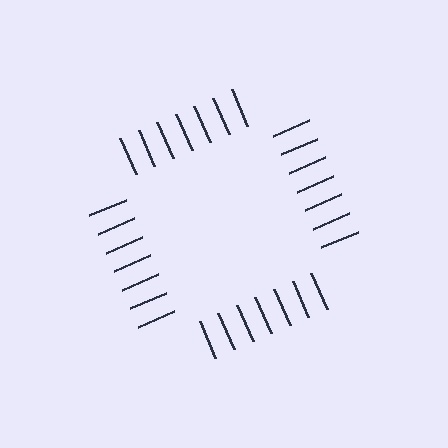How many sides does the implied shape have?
4 sides — the line-ends trace a square.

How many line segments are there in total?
28 — 7 along each of the 4 edges.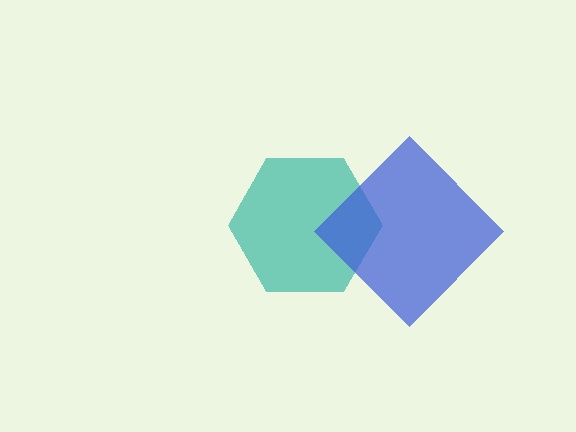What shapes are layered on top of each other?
The layered shapes are: a teal hexagon, a blue diamond.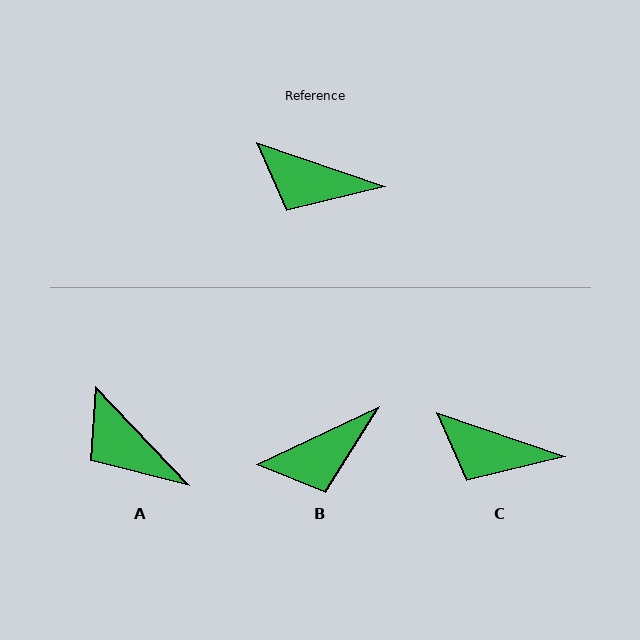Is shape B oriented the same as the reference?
No, it is off by about 44 degrees.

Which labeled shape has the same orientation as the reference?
C.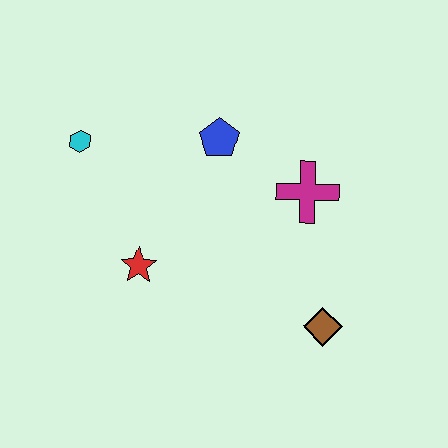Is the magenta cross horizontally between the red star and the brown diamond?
Yes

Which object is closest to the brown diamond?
The magenta cross is closest to the brown diamond.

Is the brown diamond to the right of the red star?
Yes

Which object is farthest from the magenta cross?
The cyan hexagon is farthest from the magenta cross.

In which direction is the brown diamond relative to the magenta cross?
The brown diamond is below the magenta cross.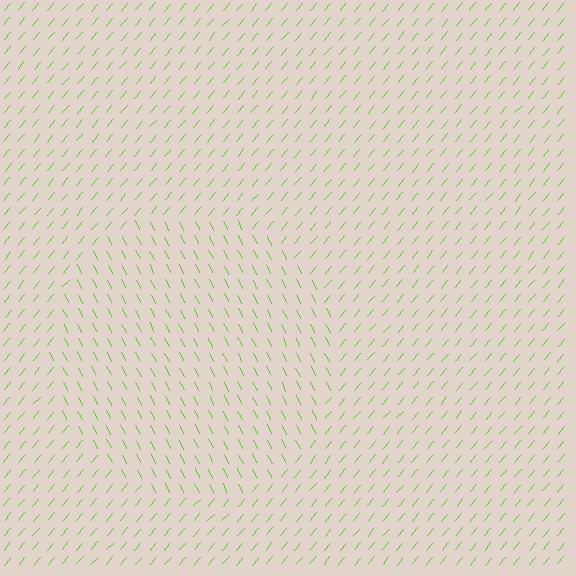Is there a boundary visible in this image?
Yes, there is a texture boundary formed by a change in line orientation.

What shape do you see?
I see a circle.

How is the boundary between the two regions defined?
The boundary is defined purely by a change in line orientation (approximately 67 degrees difference). All lines are the same color and thickness.